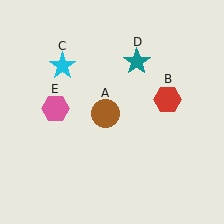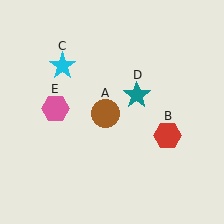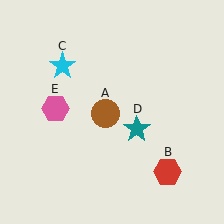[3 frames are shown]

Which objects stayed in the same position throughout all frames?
Brown circle (object A) and cyan star (object C) and pink hexagon (object E) remained stationary.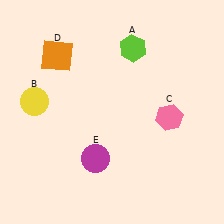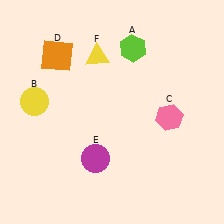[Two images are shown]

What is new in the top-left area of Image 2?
A yellow triangle (F) was added in the top-left area of Image 2.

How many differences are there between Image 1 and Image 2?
There is 1 difference between the two images.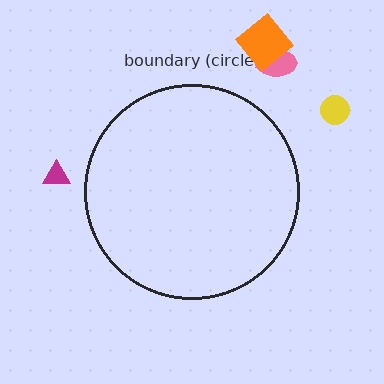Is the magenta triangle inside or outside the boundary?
Outside.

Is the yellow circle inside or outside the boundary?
Outside.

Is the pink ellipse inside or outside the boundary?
Outside.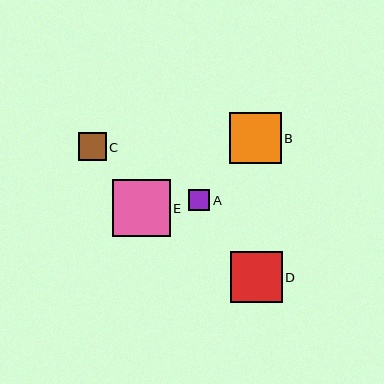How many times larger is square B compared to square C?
Square B is approximately 1.9 times the size of square C.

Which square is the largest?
Square E is the largest with a size of approximately 57 pixels.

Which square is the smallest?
Square A is the smallest with a size of approximately 21 pixels.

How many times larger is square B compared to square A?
Square B is approximately 2.5 times the size of square A.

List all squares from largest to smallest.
From largest to smallest: E, D, B, C, A.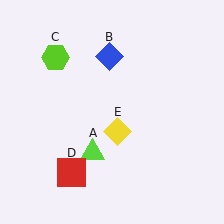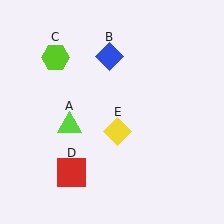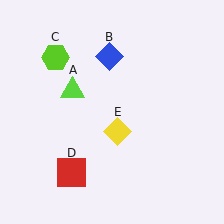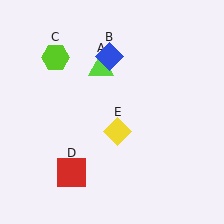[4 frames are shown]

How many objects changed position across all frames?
1 object changed position: lime triangle (object A).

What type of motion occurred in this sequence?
The lime triangle (object A) rotated clockwise around the center of the scene.